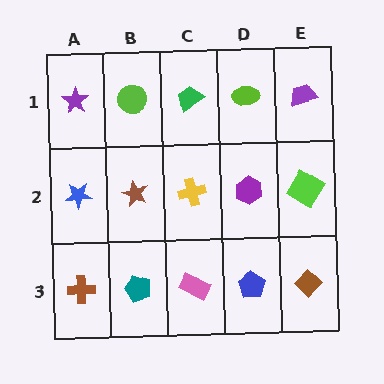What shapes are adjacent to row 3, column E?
A lime diamond (row 2, column E), a blue pentagon (row 3, column D).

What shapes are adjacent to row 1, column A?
A blue star (row 2, column A), a lime circle (row 1, column B).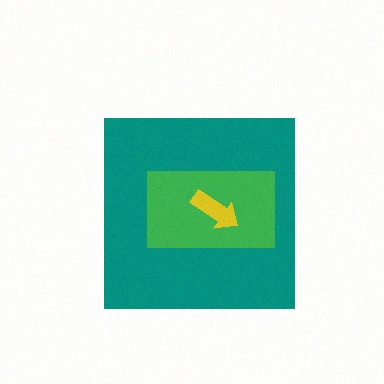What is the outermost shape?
The teal square.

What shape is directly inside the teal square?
The green rectangle.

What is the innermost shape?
The yellow arrow.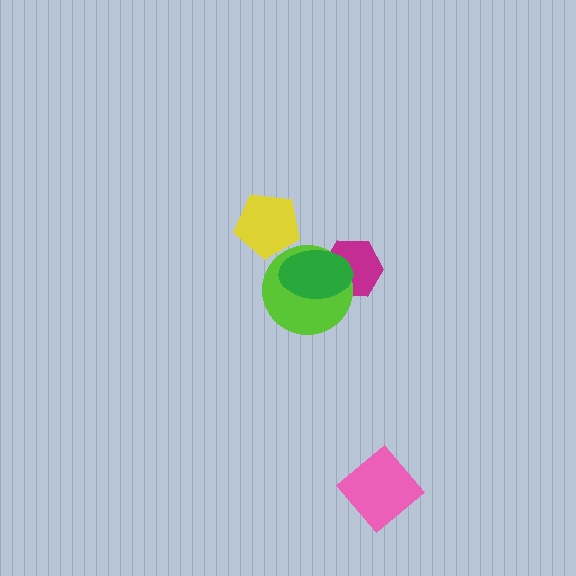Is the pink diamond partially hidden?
No, no other shape covers it.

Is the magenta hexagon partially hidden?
Yes, it is partially covered by another shape.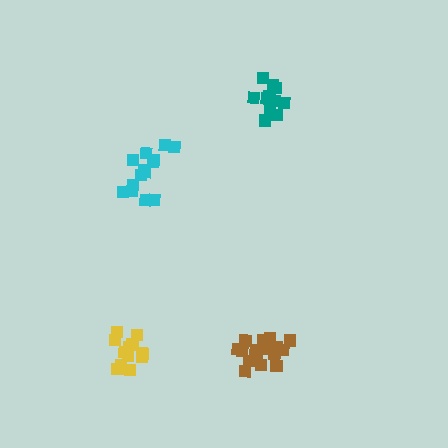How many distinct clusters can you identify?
There are 4 distinct clusters.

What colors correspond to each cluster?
The clusters are colored: cyan, yellow, brown, teal.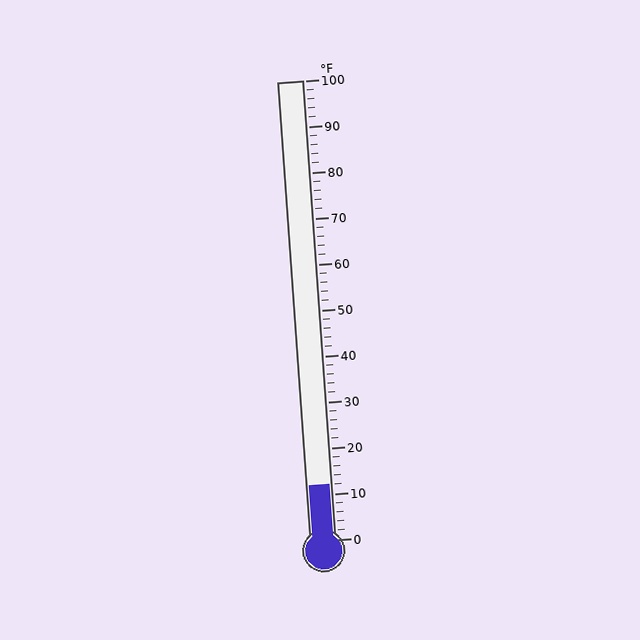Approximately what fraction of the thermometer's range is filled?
The thermometer is filled to approximately 10% of its range.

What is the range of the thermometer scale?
The thermometer scale ranges from 0°F to 100°F.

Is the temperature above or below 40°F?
The temperature is below 40°F.